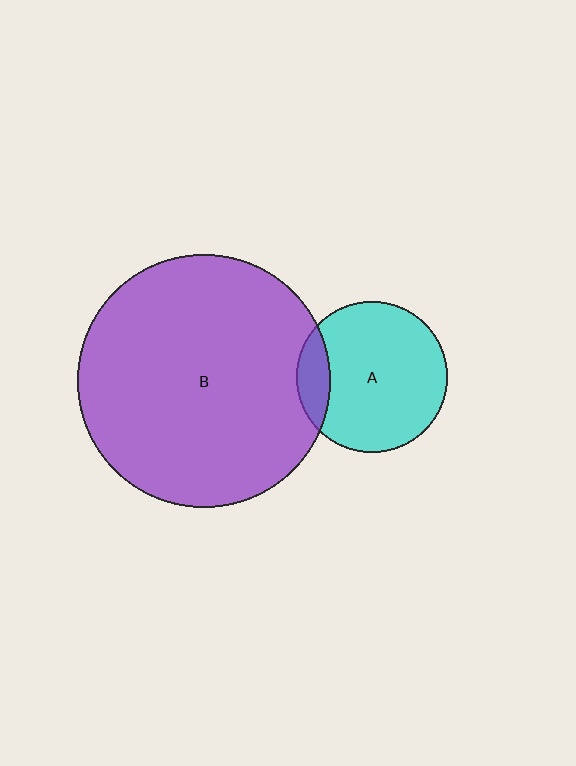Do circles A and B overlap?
Yes.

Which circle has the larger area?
Circle B (purple).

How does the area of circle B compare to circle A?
Approximately 2.8 times.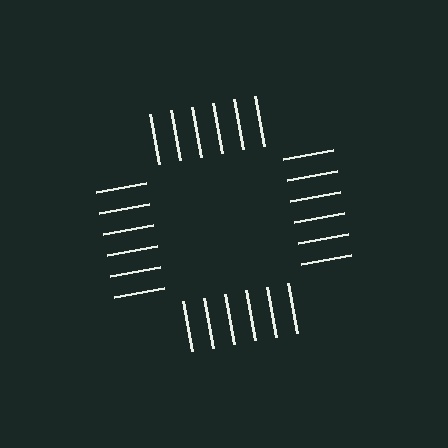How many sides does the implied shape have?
4 sides — the line-ends trace a square.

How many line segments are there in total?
24 — 6 along each of the 4 edges.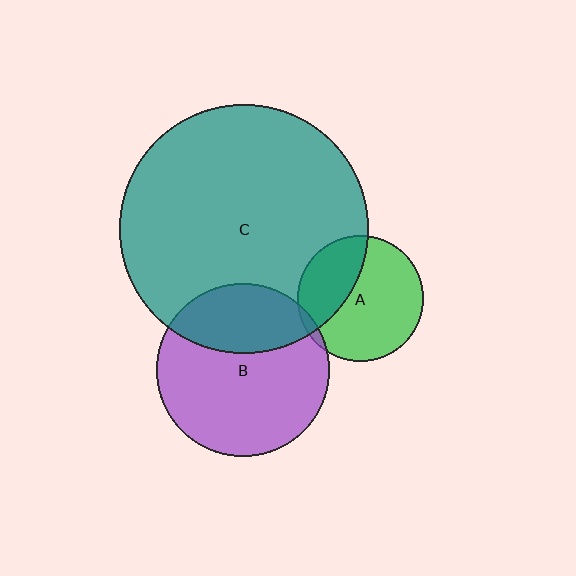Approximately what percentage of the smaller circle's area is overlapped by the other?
Approximately 35%.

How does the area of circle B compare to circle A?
Approximately 1.9 times.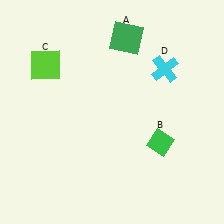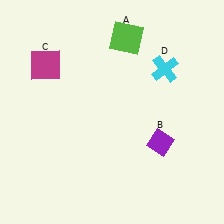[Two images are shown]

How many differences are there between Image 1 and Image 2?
There are 3 differences between the two images.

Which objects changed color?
A changed from green to lime. B changed from green to purple. C changed from lime to magenta.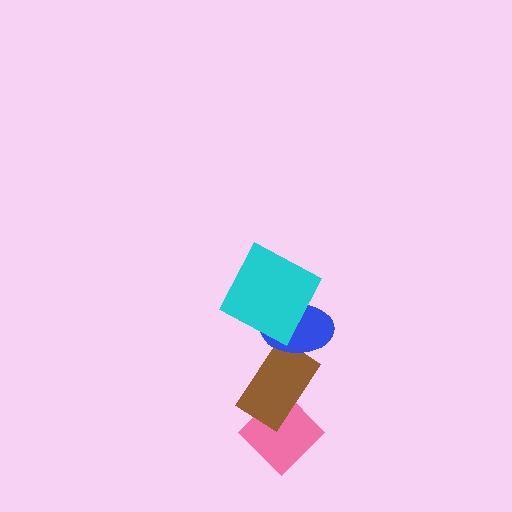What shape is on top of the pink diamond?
The brown rectangle is on top of the pink diamond.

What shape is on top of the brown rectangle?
The blue ellipse is on top of the brown rectangle.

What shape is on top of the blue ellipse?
The cyan square is on top of the blue ellipse.